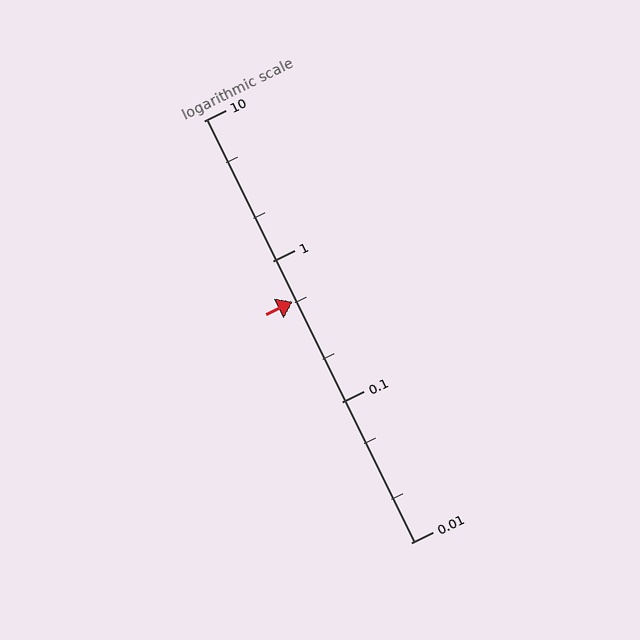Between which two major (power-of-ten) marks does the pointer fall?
The pointer is between 0.1 and 1.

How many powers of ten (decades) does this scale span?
The scale spans 3 decades, from 0.01 to 10.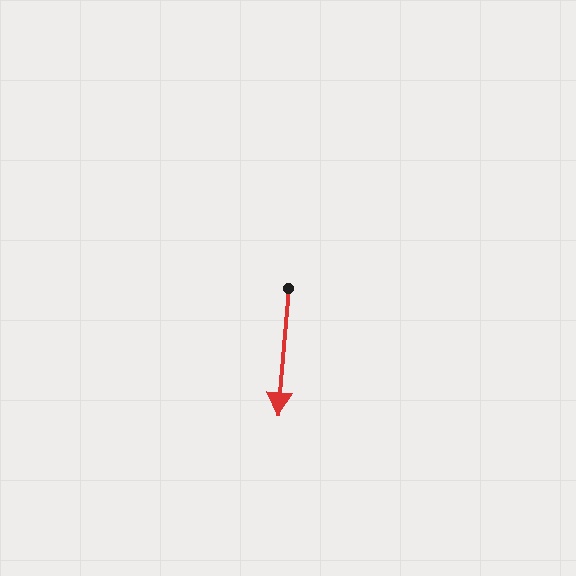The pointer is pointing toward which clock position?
Roughly 6 o'clock.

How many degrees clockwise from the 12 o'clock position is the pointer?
Approximately 185 degrees.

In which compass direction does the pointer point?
South.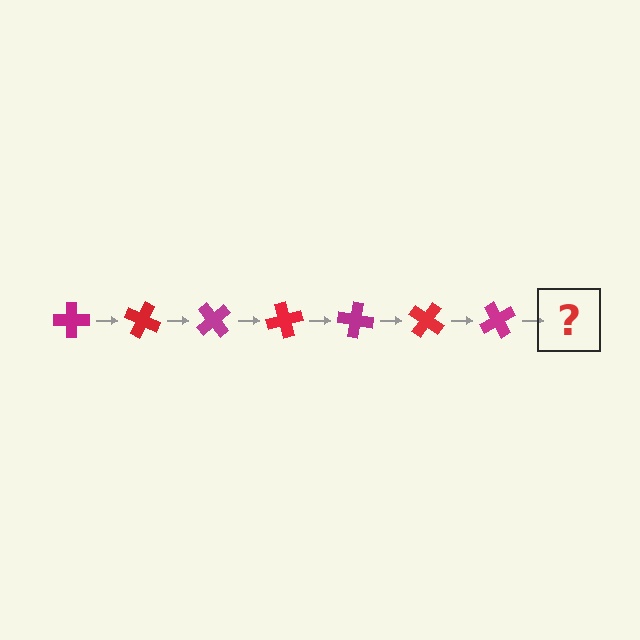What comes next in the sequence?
The next element should be a red cross, rotated 175 degrees from the start.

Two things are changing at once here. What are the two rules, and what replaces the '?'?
The two rules are that it rotates 25 degrees each step and the color cycles through magenta and red. The '?' should be a red cross, rotated 175 degrees from the start.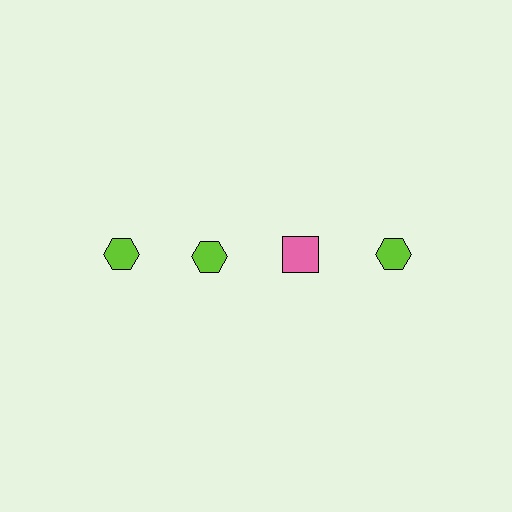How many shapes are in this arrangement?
There are 4 shapes arranged in a grid pattern.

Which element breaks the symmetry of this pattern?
The pink square in the top row, center column breaks the symmetry. All other shapes are lime hexagons.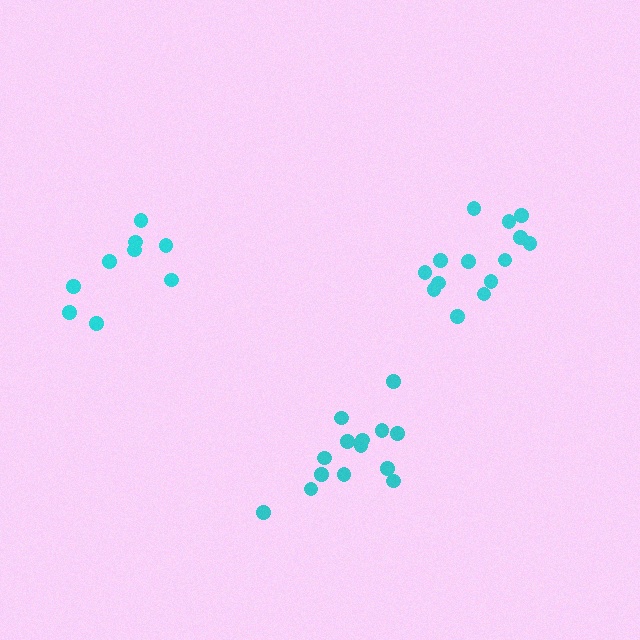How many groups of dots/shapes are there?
There are 3 groups.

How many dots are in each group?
Group 1: 14 dots, Group 2: 14 dots, Group 3: 9 dots (37 total).